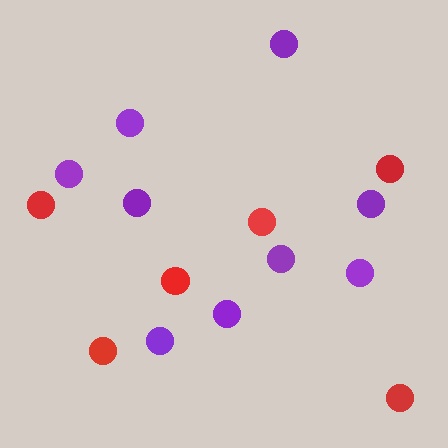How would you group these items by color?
There are 2 groups: one group of purple circles (9) and one group of red circles (6).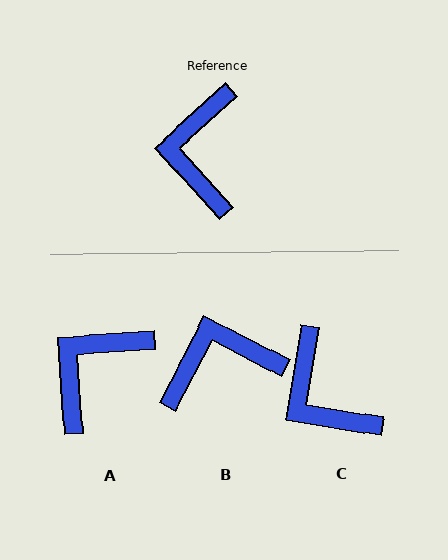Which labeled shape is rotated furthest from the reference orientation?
B, about 70 degrees away.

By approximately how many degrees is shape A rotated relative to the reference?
Approximately 38 degrees clockwise.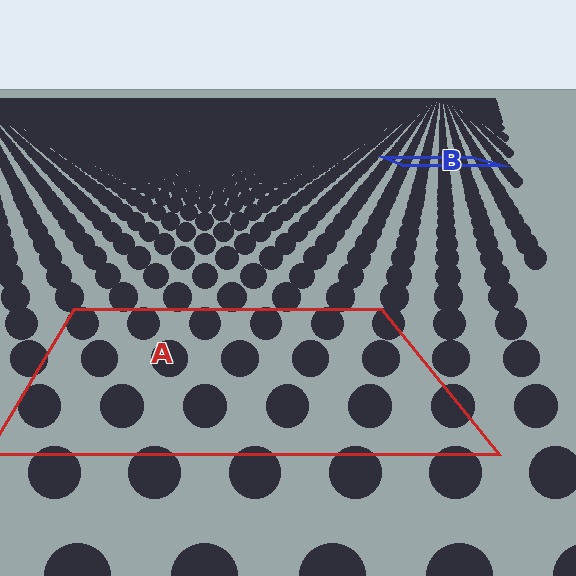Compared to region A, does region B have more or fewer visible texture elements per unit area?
Region B has more texture elements per unit area — they are packed more densely because it is farther away.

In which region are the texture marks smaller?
The texture marks are smaller in region B, because it is farther away.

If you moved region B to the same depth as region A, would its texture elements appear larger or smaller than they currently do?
They would appear larger. At a closer depth, the same texture elements are projected at a bigger on-screen size.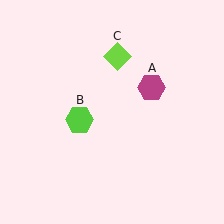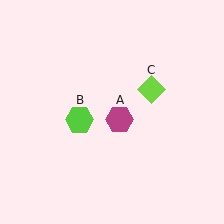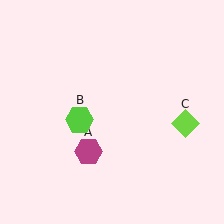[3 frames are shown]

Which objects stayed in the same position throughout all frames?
Lime hexagon (object B) remained stationary.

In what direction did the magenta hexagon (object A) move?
The magenta hexagon (object A) moved down and to the left.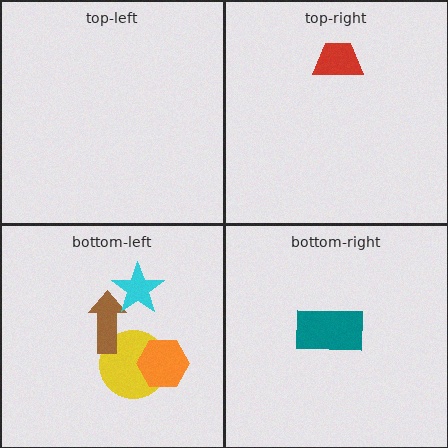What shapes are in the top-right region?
The red trapezoid.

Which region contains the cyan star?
The bottom-left region.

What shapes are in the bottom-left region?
The yellow circle, the brown arrow, the orange hexagon, the cyan star.